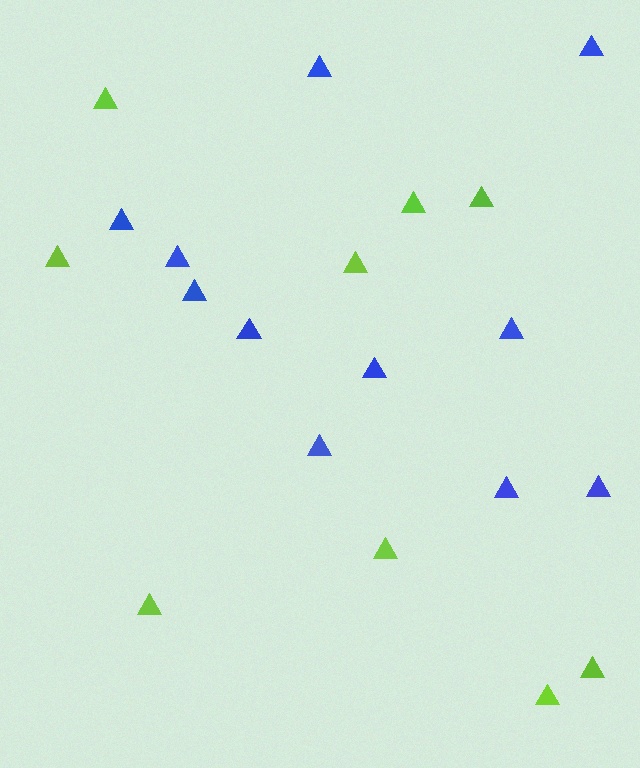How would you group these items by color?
There are 2 groups: one group of lime triangles (9) and one group of blue triangles (11).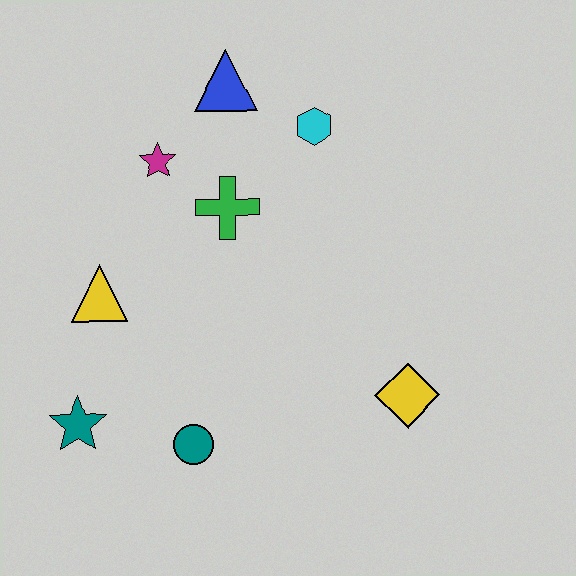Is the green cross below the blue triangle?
Yes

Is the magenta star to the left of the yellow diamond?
Yes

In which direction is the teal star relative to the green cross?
The teal star is below the green cross.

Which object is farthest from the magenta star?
The yellow diamond is farthest from the magenta star.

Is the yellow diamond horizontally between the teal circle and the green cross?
No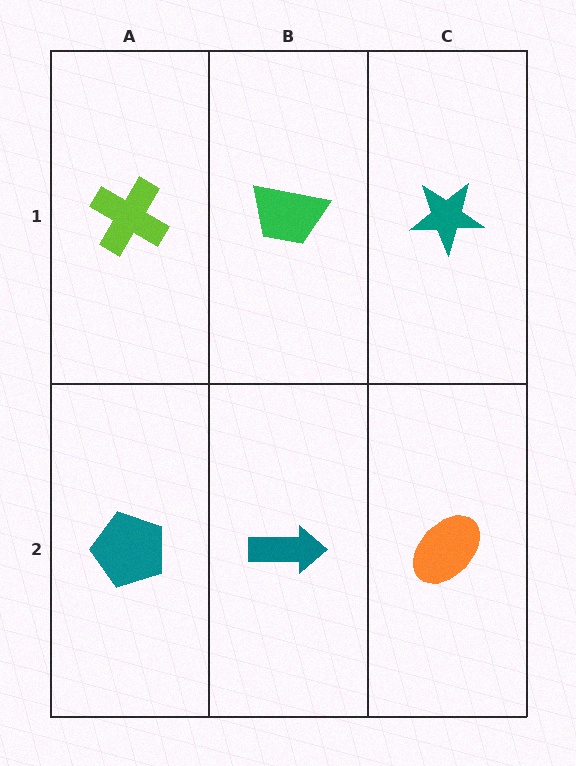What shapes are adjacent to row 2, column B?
A green trapezoid (row 1, column B), a teal pentagon (row 2, column A), an orange ellipse (row 2, column C).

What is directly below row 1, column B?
A teal arrow.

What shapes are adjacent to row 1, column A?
A teal pentagon (row 2, column A), a green trapezoid (row 1, column B).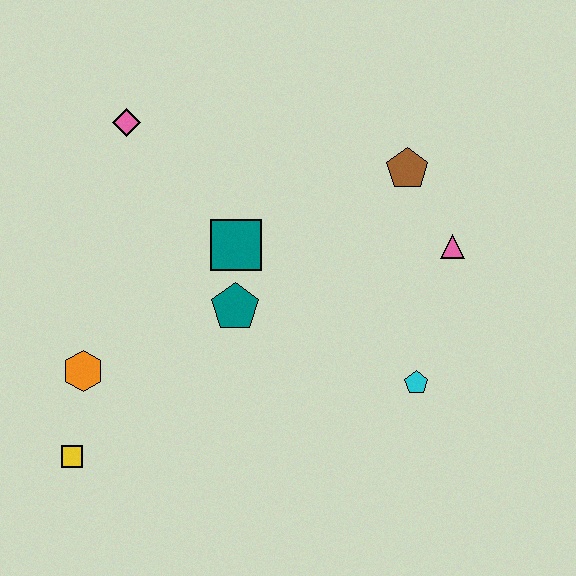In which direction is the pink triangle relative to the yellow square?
The pink triangle is to the right of the yellow square.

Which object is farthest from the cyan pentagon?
The pink diamond is farthest from the cyan pentagon.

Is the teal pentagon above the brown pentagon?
No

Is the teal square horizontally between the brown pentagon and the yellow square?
Yes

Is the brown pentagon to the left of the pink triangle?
Yes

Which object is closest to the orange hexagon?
The yellow square is closest to the orange hexagon.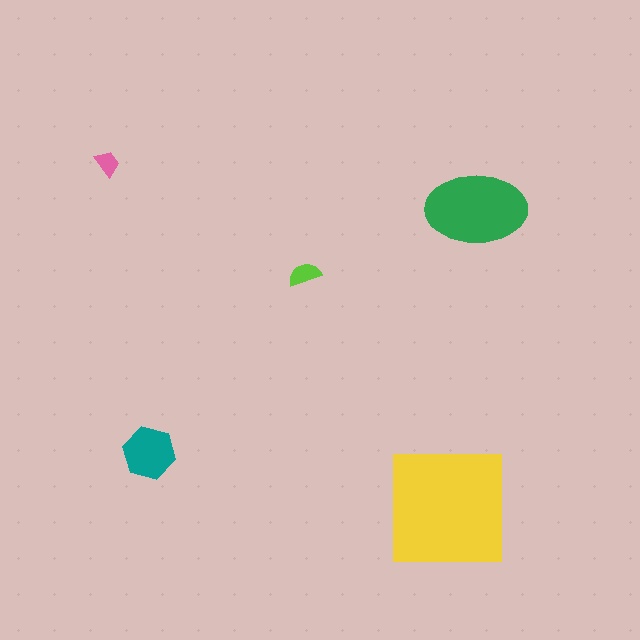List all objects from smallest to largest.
The pink trapezoid, the lime semicircle, the teal hexagon, the green ellipse, the yellow square.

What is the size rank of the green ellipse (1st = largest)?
2nd.